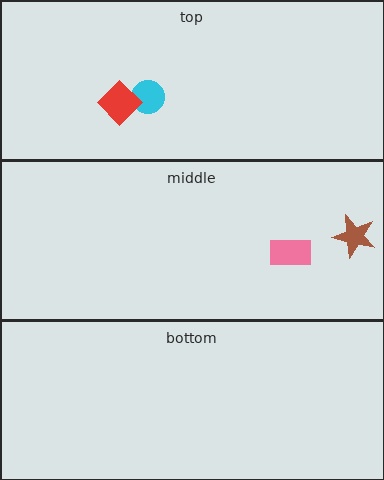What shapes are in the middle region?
The pink rectangle, the brown star.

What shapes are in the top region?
The cyan circle, the red diamond.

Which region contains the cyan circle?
The top region.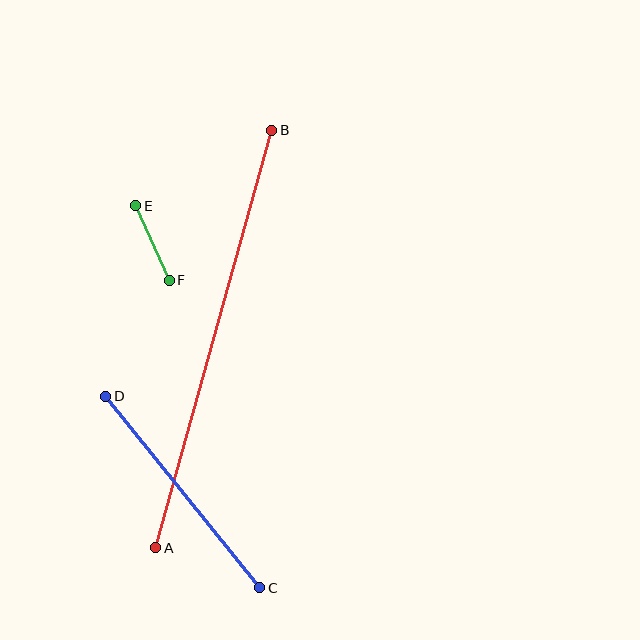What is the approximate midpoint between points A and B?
The midpoint is at approximately (214, 339) pixels.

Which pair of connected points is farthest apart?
Points A and B are farthest apart.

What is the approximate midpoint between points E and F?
The midpoint is at approximately (153, 243) pixels.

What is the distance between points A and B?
The distance is approximately 434 pixels.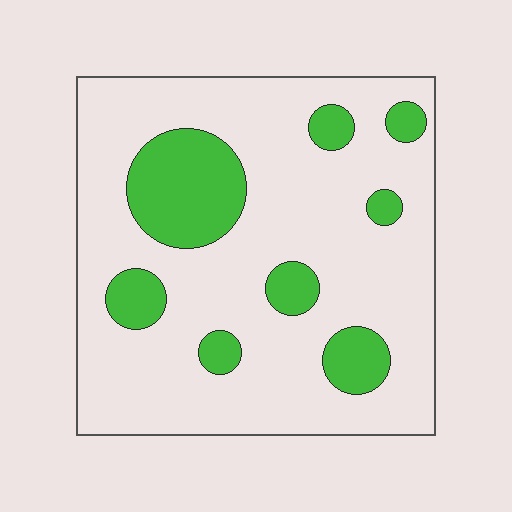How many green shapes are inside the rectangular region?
8.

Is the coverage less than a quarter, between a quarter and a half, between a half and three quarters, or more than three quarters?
Less than a quarter.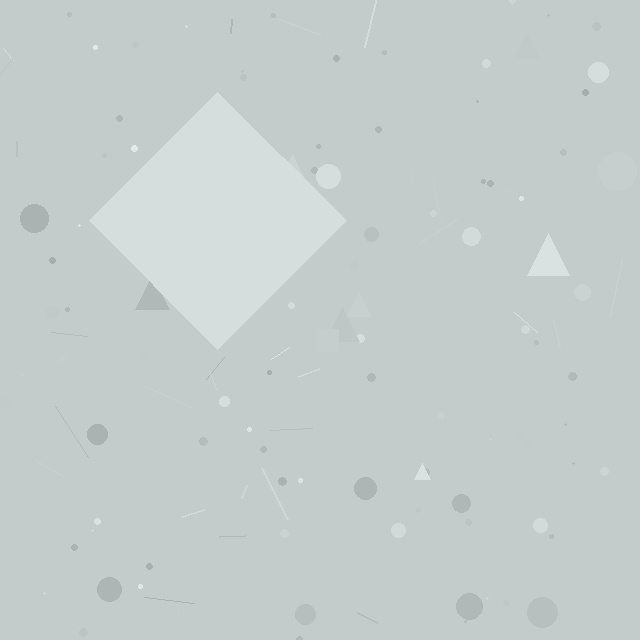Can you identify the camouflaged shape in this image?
The camouflaged shape is a diamond.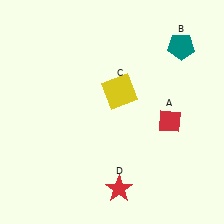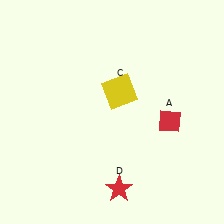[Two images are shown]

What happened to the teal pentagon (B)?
The teal pentagon (B) was removed in Image 2. It was in the top-right area of Image 1.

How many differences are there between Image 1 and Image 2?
There is 1 difference between the two images.